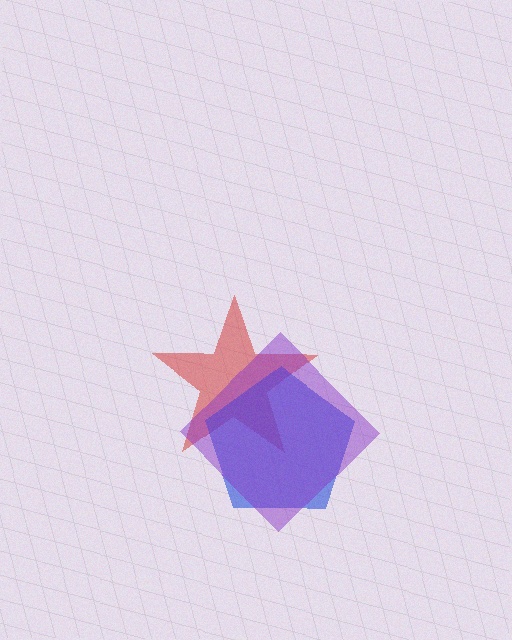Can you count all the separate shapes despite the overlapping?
Yes, there are 3 separate shapes.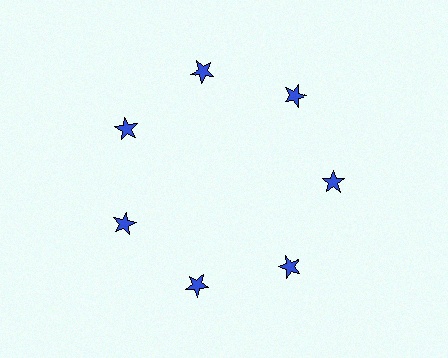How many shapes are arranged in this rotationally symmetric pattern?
There are 7 shapes, arranged in 7 groups of 1.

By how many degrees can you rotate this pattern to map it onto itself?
The pattern maps onto itself every 51 degrees of rotation.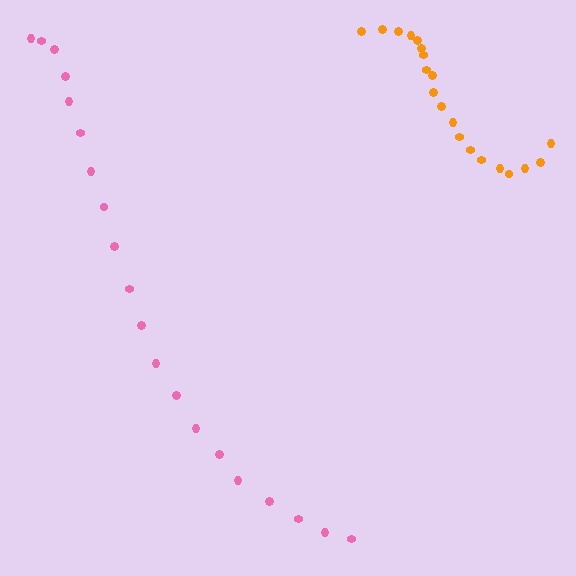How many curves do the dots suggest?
There are 2 distinct paths.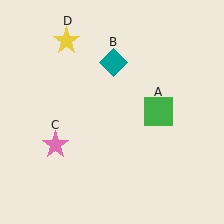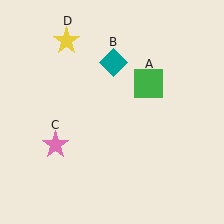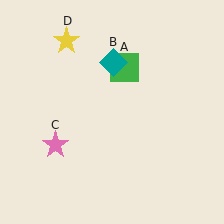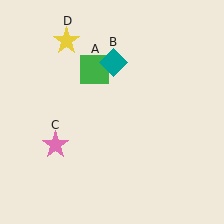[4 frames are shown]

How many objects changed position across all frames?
1 object changed position: green square (object A).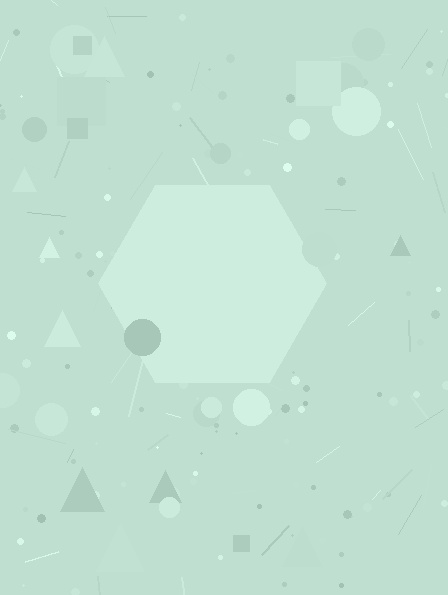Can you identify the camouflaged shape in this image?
The camouflaged shape is a hexagon.